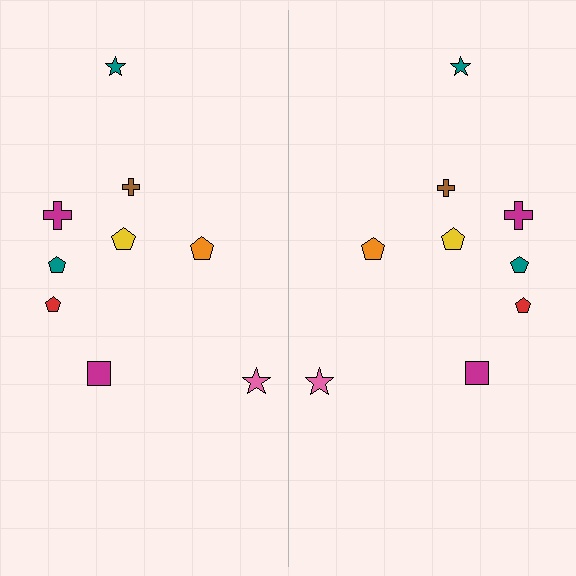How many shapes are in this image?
There are 18 shapes in this image.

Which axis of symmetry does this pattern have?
The pattern has a vertical axis of symmetry running through the center of the image.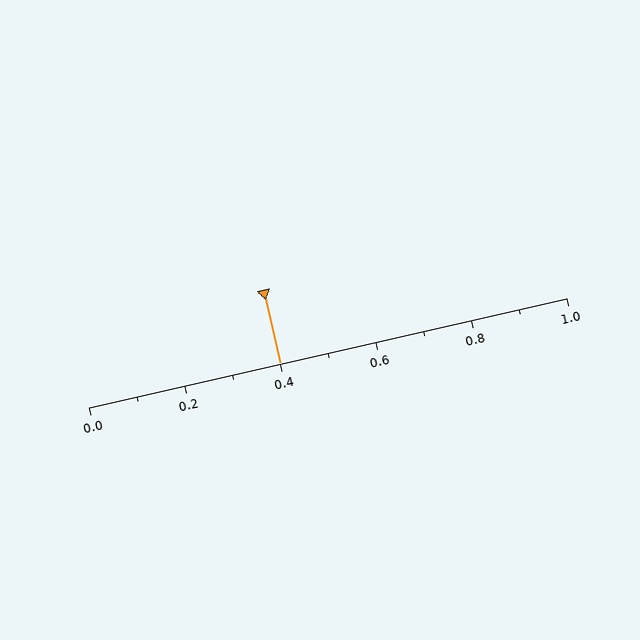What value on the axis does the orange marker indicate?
The marker indicates approximately 0.4.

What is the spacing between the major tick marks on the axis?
The major ticks are spaced 0.2 apart.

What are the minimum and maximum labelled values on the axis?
The axis runs from 0.0 to 1.0.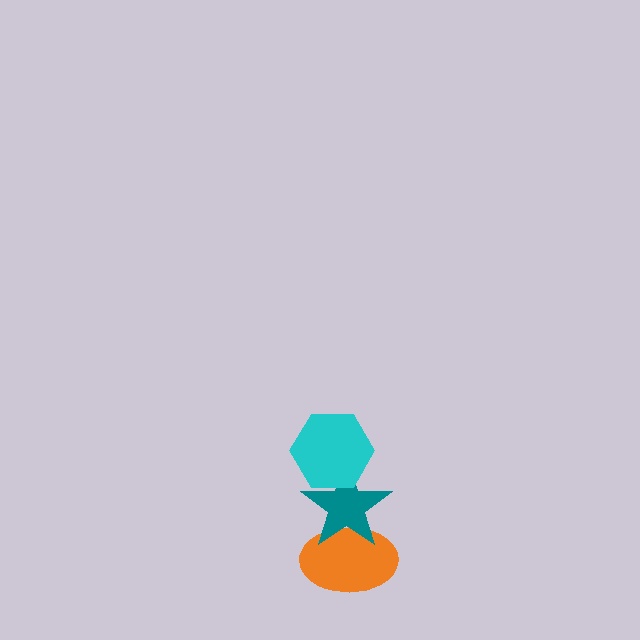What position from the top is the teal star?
The teal star is 2nd from the top.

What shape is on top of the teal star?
The cyan hexagon is on top of the teal star.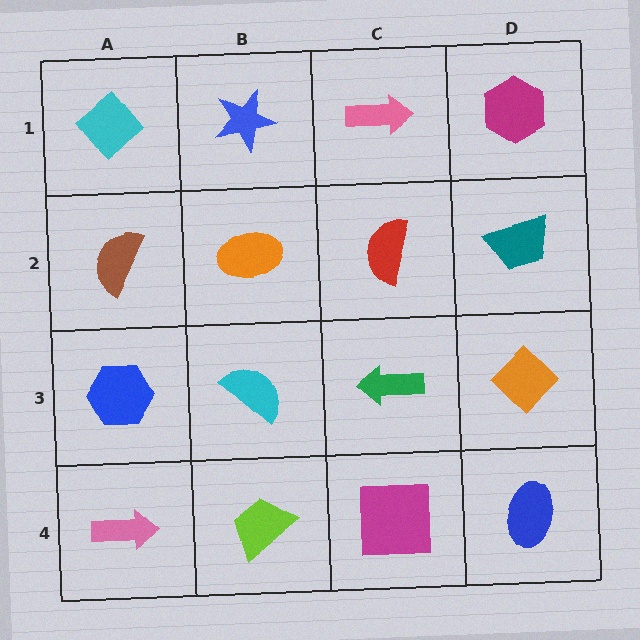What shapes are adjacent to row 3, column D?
A teal trapezoid (row 2, column D), a blue ellipse (row 4, column D), a green arrow (row 3, column C).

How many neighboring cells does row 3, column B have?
4.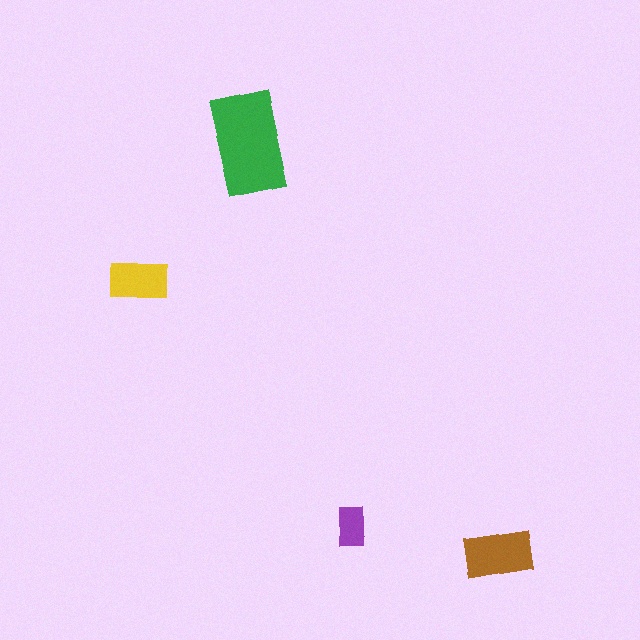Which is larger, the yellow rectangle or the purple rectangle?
The yellow one.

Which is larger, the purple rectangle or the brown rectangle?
The brown one.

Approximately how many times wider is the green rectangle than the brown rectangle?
About 1.5 times wider.